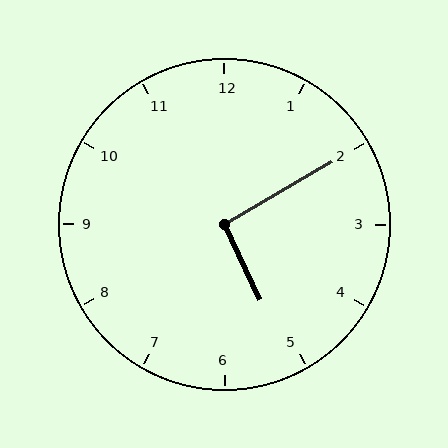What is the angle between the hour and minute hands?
Approximately 95 degrees.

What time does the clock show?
5:10.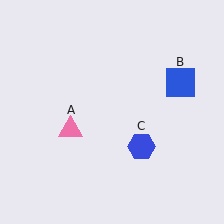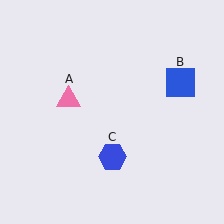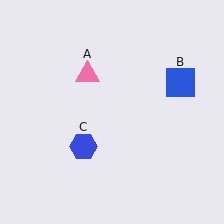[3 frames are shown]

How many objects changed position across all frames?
2 objects changed position: pink triangle (object A), blue hexagon (object C).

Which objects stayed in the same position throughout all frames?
Blue square (object B) remained stationary.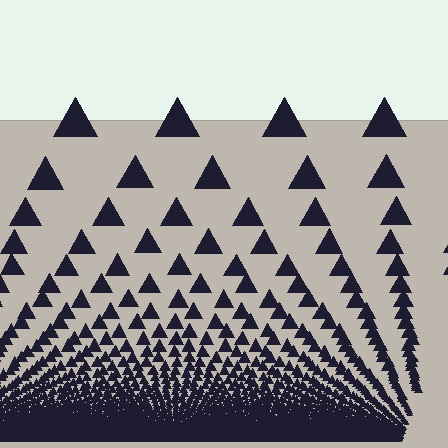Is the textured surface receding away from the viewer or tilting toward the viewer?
The surface appears to tilt toward the viewer. Texture elements get larger and sparser toward the top.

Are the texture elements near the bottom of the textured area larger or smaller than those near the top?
Smaller. The gradient is inverted — elements near the bottom are smaller and denser.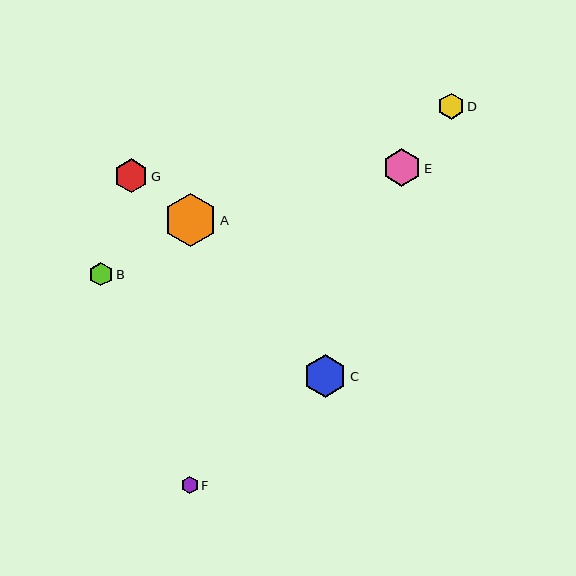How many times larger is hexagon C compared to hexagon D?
Hexagon C is approximately 1.7 times the size of hexagon D.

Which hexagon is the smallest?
Hexagon F is the smallest with a size of approximately 17 pixels.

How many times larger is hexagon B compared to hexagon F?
Hexagon B is approximately 1.4 times the size of hexagon F.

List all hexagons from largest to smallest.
From largest to smallest: A, C, E, G, D, B, F.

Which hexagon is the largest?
Hexagon A is the largest with a size of approximately 54 pixels.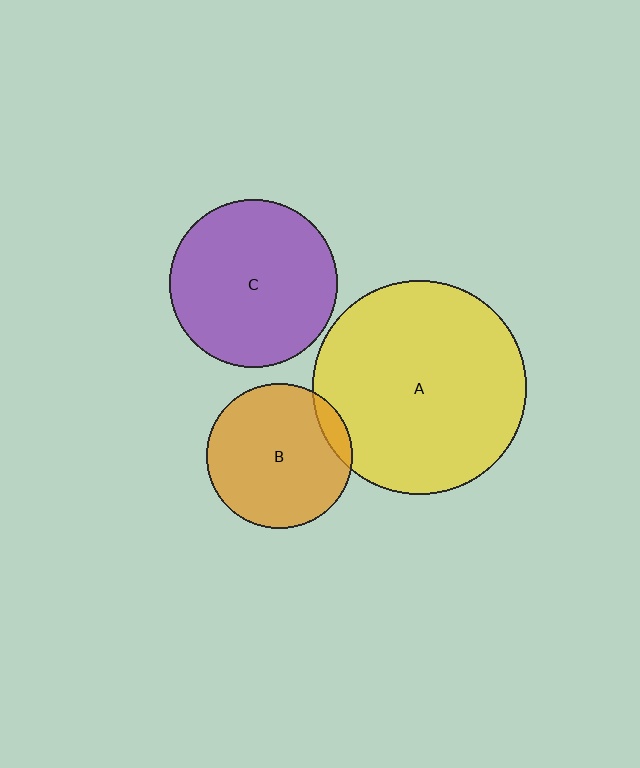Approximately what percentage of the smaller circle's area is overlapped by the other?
Approximately 10%.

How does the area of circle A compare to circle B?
Approximately 2.2 times.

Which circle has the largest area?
Circle A (yellow).